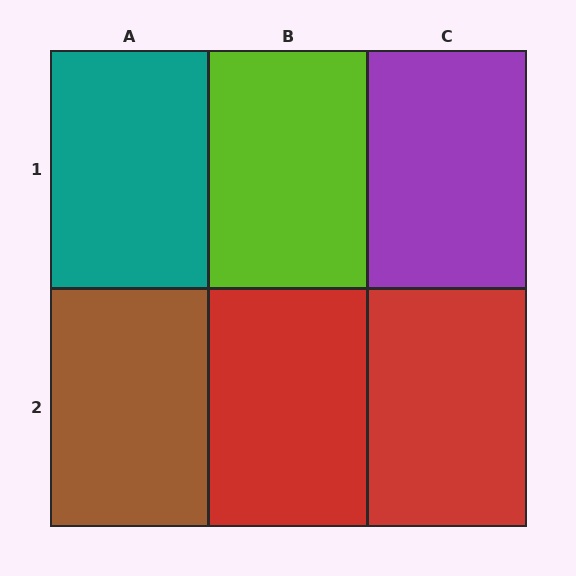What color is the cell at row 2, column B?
Red.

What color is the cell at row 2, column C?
Red.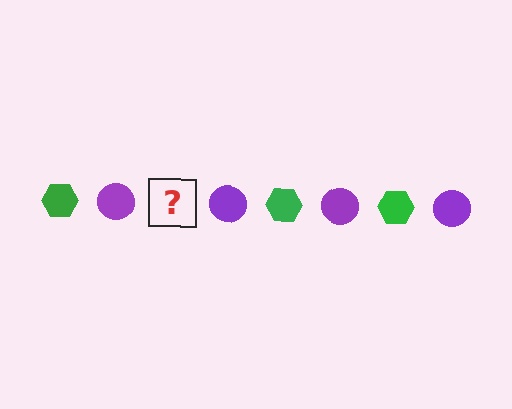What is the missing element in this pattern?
The missing element is a green hexagon.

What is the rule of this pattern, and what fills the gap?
The rule is that the pattern alternates between green hexagon and purple circle. The gap should be filled with a green hexagon.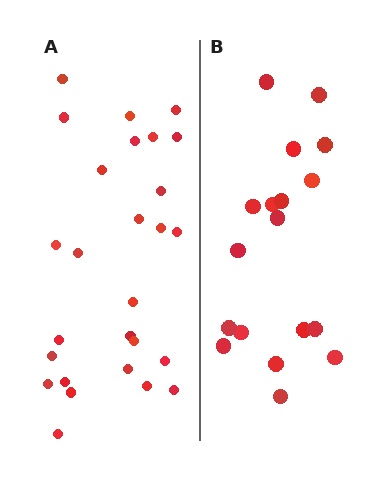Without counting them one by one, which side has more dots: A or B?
Region A (the left region) has more dots.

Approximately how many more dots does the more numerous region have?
Region A has roughly 8 or so more dots than region B.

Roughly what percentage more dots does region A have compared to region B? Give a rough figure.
About 50% more.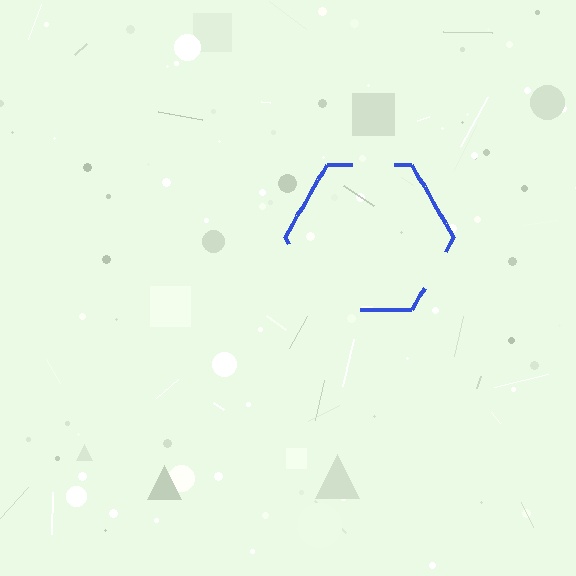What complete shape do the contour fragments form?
The contour fragments form a hexagon.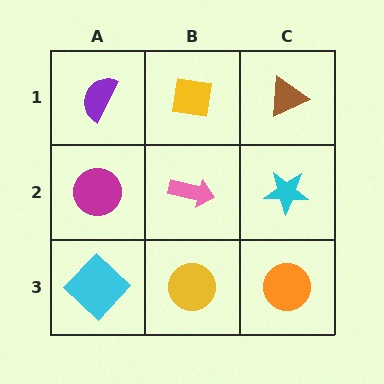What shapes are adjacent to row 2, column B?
A yellow square (row 1, column B), a yellow circle (row 3, column B), a magenta circle (row 2, column A), a cyan star (row 2, column C).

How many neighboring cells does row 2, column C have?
3.